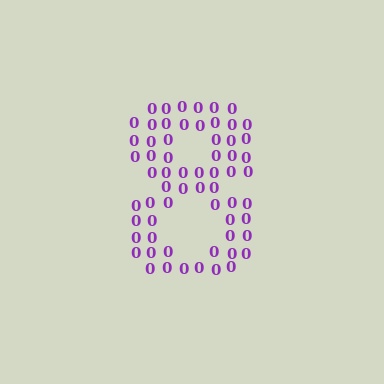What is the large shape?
The large shape is the digit 8.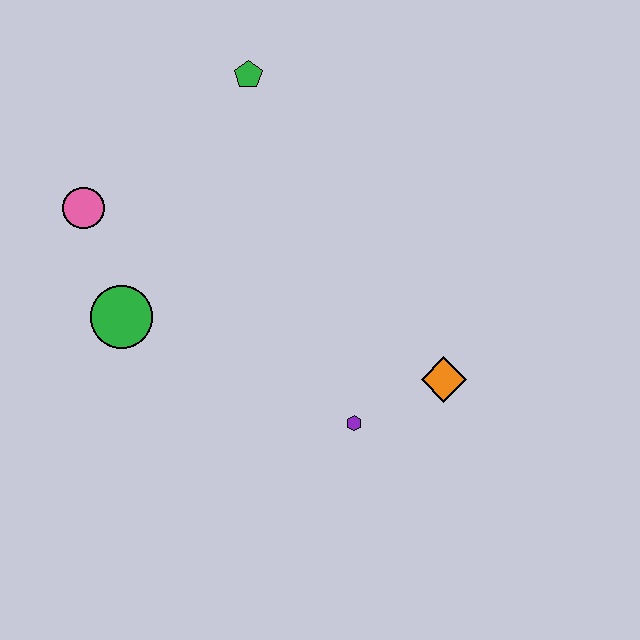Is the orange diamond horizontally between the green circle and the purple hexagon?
No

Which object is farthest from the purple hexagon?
The green pentagon is farthest from the purple hexagon.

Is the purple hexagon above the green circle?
No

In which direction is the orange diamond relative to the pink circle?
The orange diamond is to the right of the pink circle.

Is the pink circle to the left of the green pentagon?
Yes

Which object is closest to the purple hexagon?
The orange diamond is closest to the purple hexagon.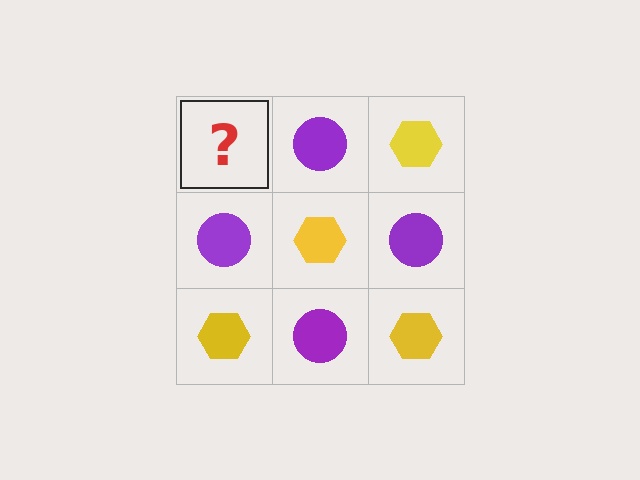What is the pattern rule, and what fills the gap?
The rule is that it alternates yellow hexagon and purple circle in a checkerboard pattern. The gap should be filled with a yellow hexagon.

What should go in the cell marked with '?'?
The missing cell should contain a yellow hexagon.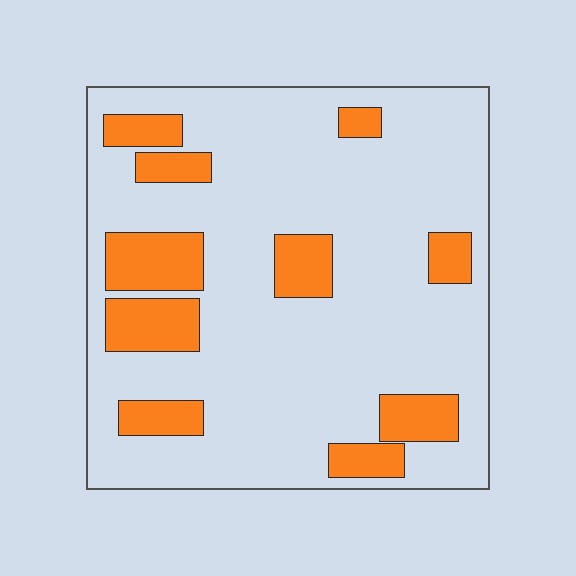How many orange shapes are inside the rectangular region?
10.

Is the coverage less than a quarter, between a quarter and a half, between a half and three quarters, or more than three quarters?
Less than a quarter.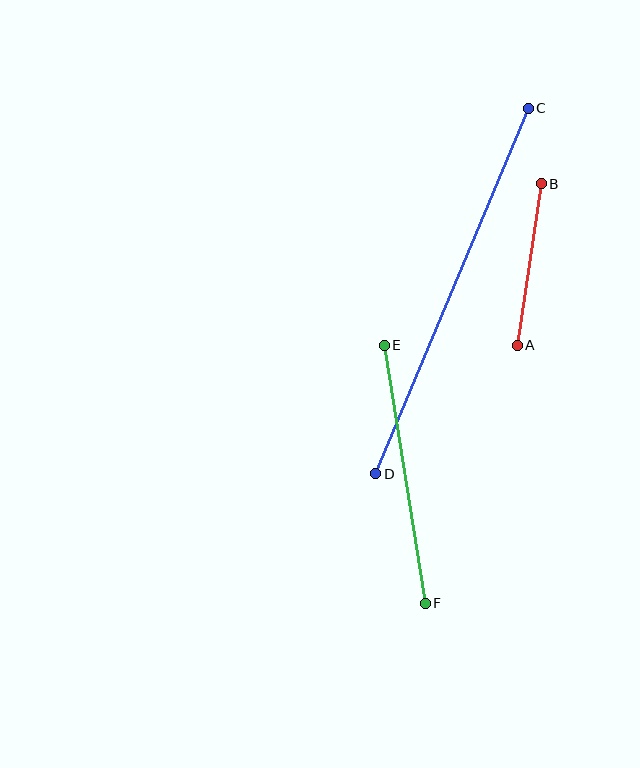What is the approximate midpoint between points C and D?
The midpoint is at approximately (452, 291) pixels.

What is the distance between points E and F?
The distance is approximately 261 pixels.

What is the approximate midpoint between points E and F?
The midpoint is at approximately (405, 474) pixels.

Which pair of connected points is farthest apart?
Points C and D are farthest apart.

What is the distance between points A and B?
The distance is approximately 163 pixels.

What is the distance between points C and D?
The distance is approximately 396 pixels.